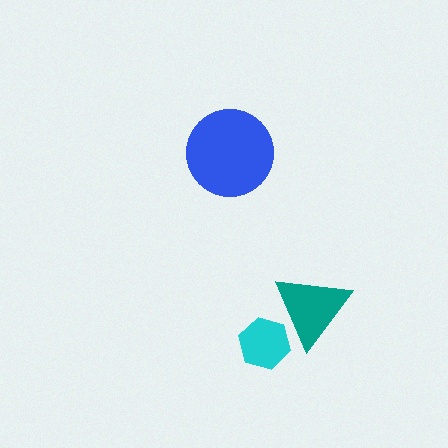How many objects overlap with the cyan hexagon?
1 object overlaps with the cyan hexagon.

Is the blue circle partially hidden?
No, no other shape covers it.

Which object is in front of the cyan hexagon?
The teal triangle is in front of the cyan hexagon.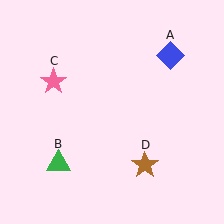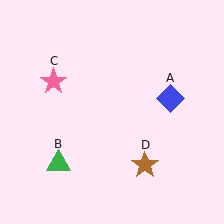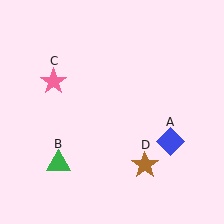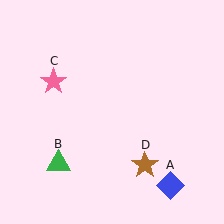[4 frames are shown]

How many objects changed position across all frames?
1 object changed position: blue diamond (object A).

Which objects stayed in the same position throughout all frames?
Green triangle (object B) and pink star (object C) and brown star (object D) remained stationary.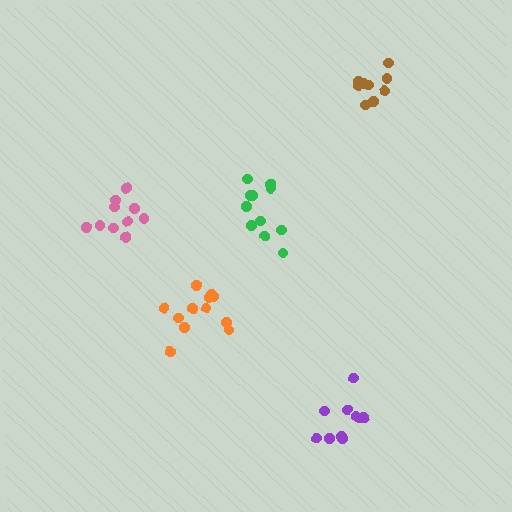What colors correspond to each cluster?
The clusters are colored: green, brown, pink, orange, purple.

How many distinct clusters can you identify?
There are 5 distinct clusters.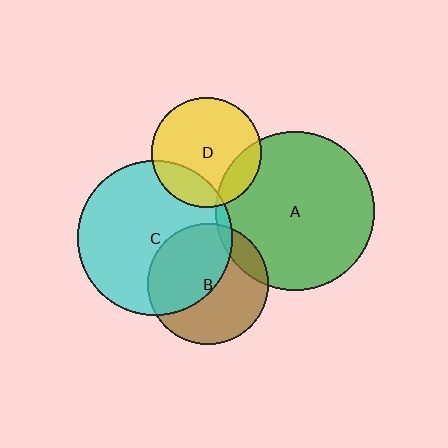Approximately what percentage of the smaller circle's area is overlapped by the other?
Approximately 15%.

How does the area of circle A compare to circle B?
Approximately 1.7 times.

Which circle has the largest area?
Circle A (green).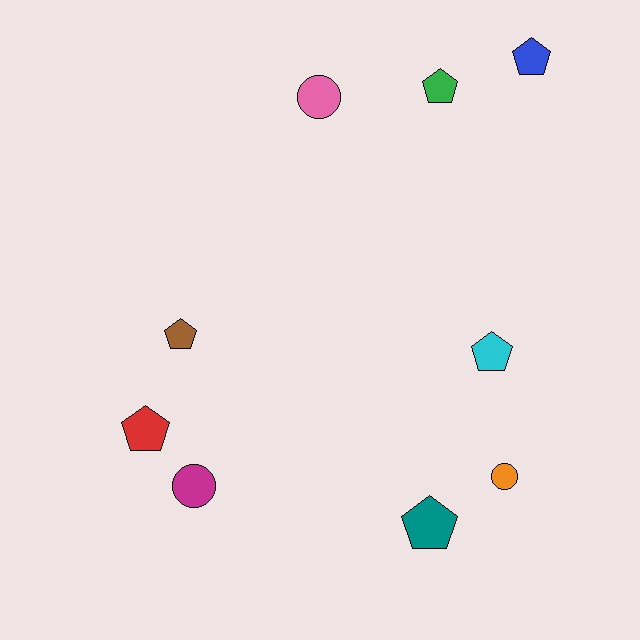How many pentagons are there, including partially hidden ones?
There are 6 pentagons.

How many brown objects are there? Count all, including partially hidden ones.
There is 1 brown object.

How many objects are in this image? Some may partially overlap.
There are 9 objects.